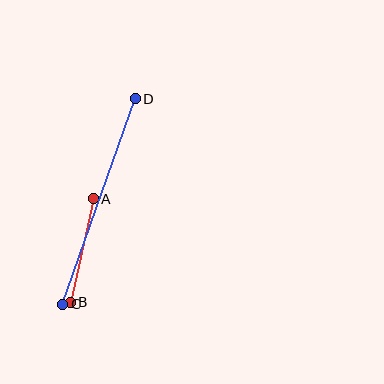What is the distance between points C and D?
The distance is approximately 218 pixels.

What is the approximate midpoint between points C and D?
The midpoint is at approximately (99, 202) pixels.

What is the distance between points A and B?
The distance is approximately 106 pixels.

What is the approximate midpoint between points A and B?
The midpoint is at approximately (82, 251) pixels.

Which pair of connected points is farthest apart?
Points C and D are farthest apart.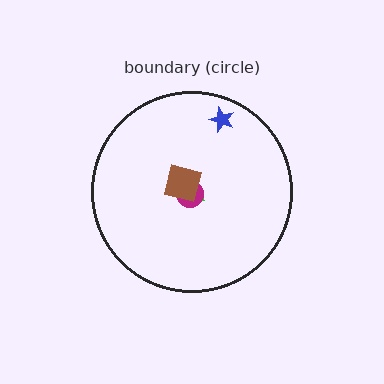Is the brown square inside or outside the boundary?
Inside.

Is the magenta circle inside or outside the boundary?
Inside.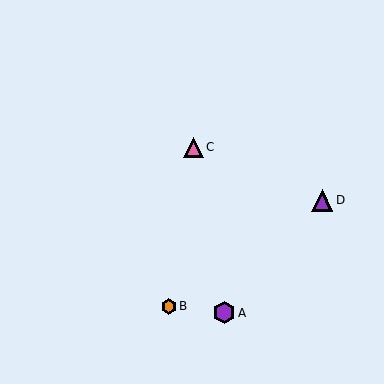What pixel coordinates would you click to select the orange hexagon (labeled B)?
Click at (169, 306) to select the orange hexagon B.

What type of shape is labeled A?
Shape A is a purple hexagon.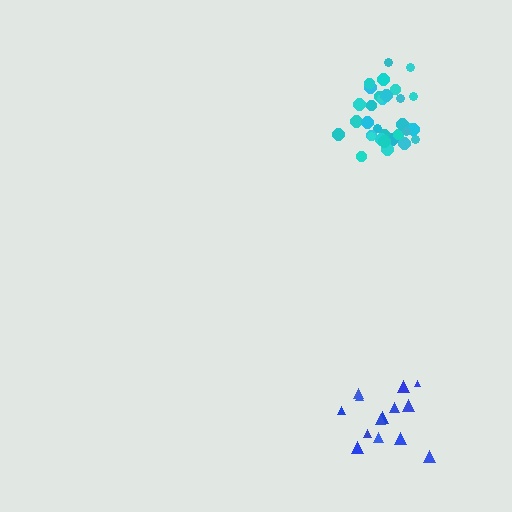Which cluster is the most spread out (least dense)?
Blue.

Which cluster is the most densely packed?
Cyan.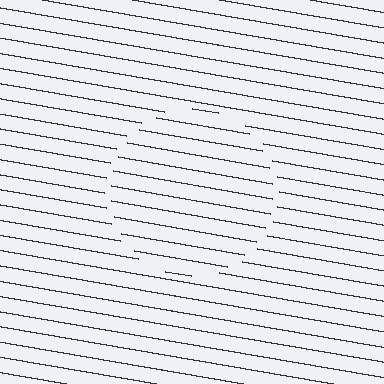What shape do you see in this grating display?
An illusory circle. The interior of the shape contains the same grating, shifted by half a period — the contour is defined by the phase discontinuity where line-ends from the inner and outer gratings abut.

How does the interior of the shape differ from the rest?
The interior of the shape contains the same grating, shifted by half a period — the contour is defined by the phase discontinuity where line-ends from the inner and outer gratings abut.